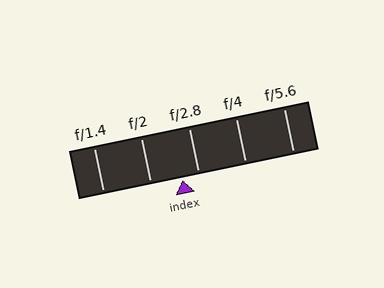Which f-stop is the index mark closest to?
The index mark is closest to f/2.8.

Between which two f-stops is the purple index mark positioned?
The index mark is between f/2 and f/2.8.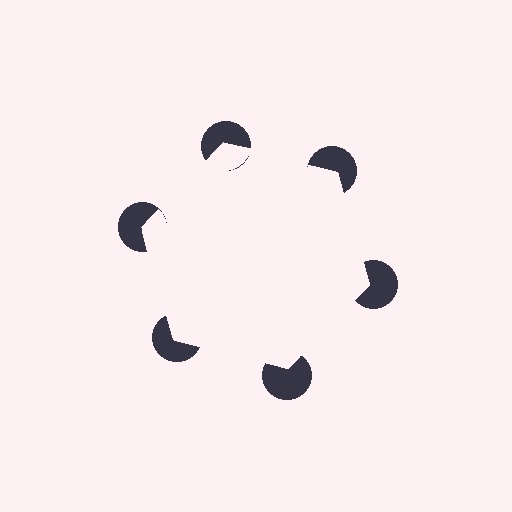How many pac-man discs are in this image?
There are 6 — one at each vertex of the illusory hexagon.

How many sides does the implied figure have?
6 sides.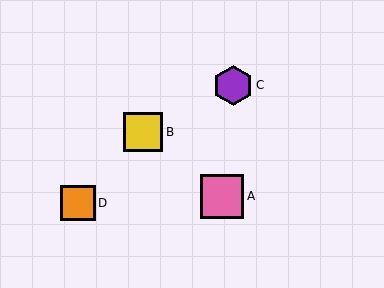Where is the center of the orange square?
The center of the orange square is at (78, 203).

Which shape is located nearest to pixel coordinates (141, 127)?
The yellow square (labeled B) at (143, 132) is nearest to that location.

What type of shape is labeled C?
Shape C is a purple hexagon.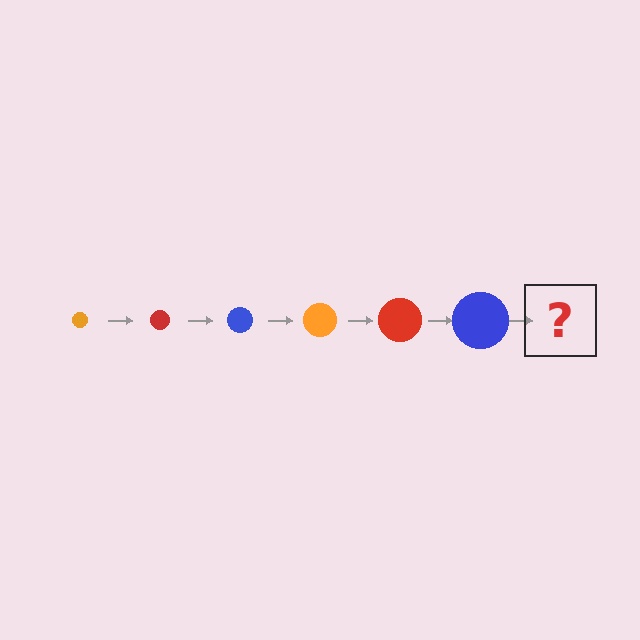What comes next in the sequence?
The next element should be an orange circle, larger than the previous one.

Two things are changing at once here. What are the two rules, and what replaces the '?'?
The two rules are that the circle grows larger each step and the color cycles through orange, red, and blue. The '?' should be an orange circle, larger than the previous one.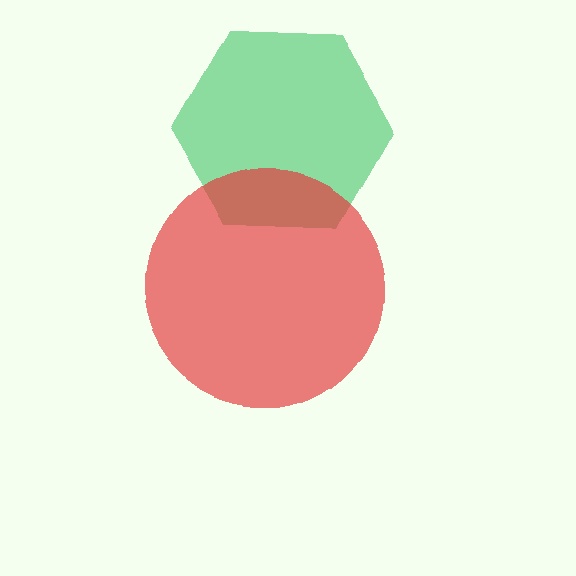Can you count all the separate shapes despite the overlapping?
Yes, there are 2 separate shapes.